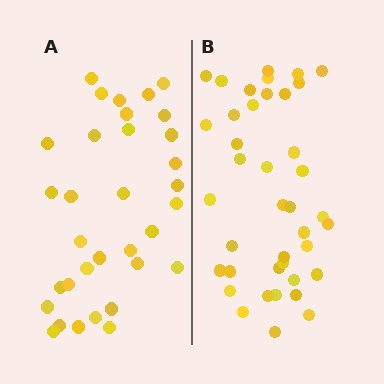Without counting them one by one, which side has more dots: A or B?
Region B (the right region) has more dots.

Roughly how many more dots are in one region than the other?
Region B has roughly 8 or so more dots than region A.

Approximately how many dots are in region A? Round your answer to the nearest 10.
About 30 dots. (The exact count is 33, which rounds to 30.)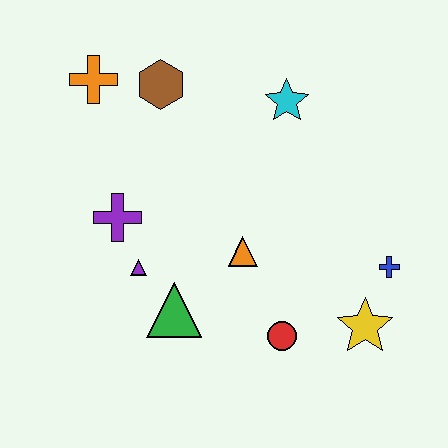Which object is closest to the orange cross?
The brown hexagon is closest to the orange cross.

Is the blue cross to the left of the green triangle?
No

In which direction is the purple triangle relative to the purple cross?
The purple triangle is below the purple cross.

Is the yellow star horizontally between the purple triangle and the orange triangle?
No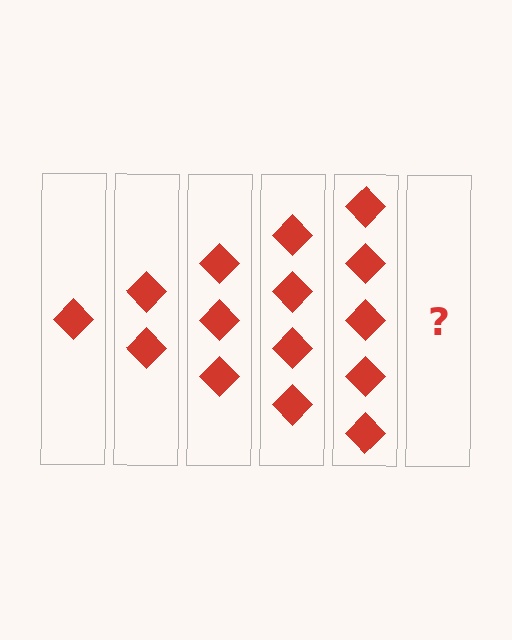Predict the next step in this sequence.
The next step is 6 diamonds.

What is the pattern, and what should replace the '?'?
The pattern is that each step adds one more diamond. The '?' should be 6 diamonds.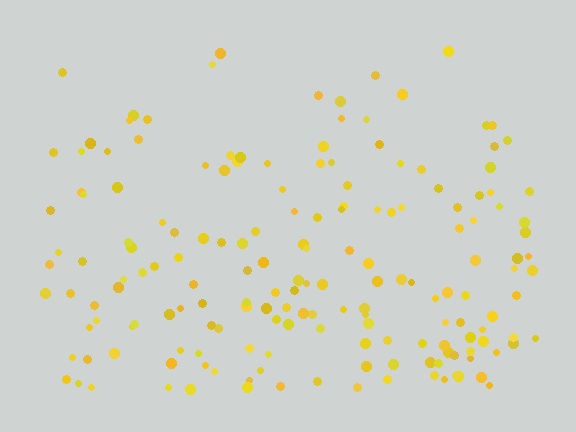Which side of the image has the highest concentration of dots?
The bottom.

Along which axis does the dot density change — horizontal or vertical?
Vertical.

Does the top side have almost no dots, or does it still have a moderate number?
Still a moderate number, just noticeably fewer than the bottom.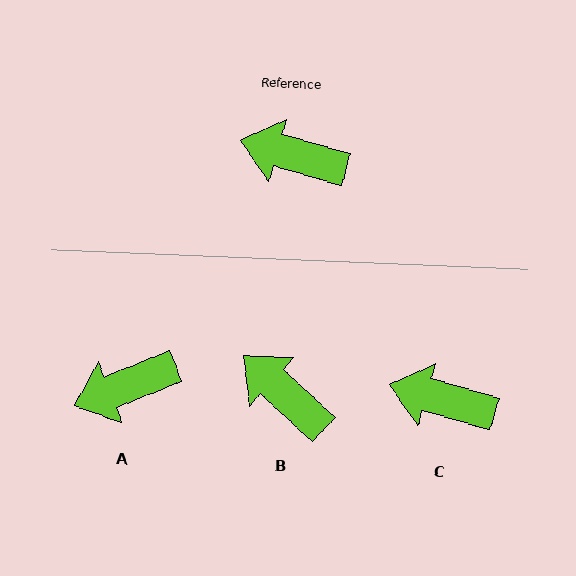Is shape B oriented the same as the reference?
No, it is off by about 27 degrees.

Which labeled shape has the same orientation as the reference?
C.